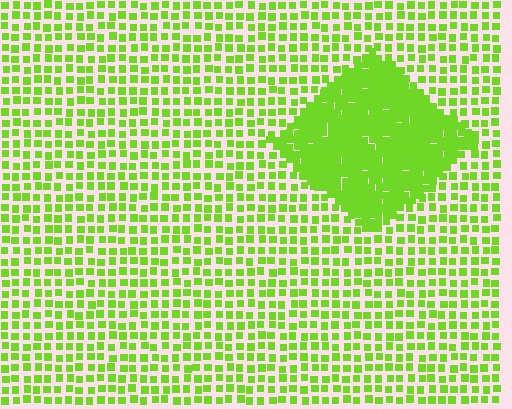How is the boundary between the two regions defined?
The boundary is defined by a change in element density (approximately 2.4x ratio). All elements are the same color, size, and shape.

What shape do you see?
I see a diamond.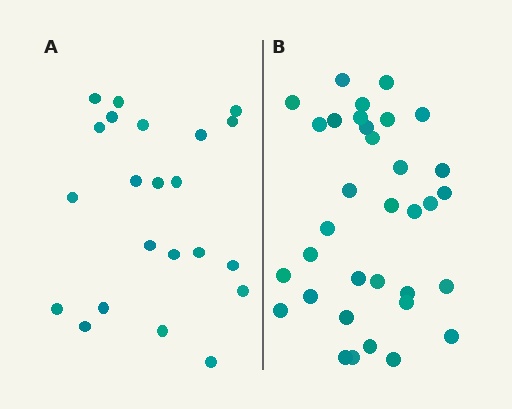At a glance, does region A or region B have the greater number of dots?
Region B (the right region) has more dots.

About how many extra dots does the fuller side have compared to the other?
Region B has roughly 12 or so more dots than region A.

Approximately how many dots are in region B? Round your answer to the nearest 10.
About 30 dots. (The exact count is 34, which rounds to 30.)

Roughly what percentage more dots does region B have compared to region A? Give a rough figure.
About 55% more.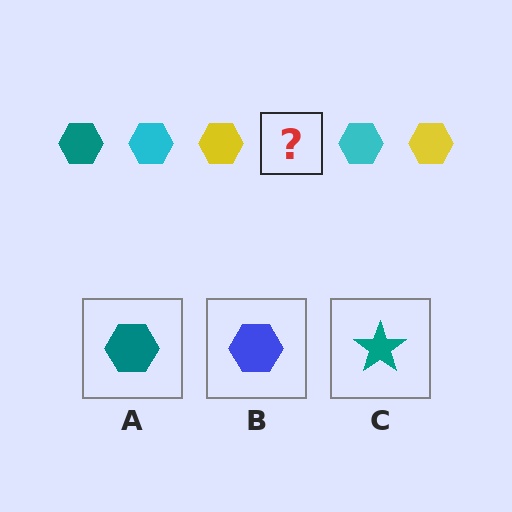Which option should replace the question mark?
Option A.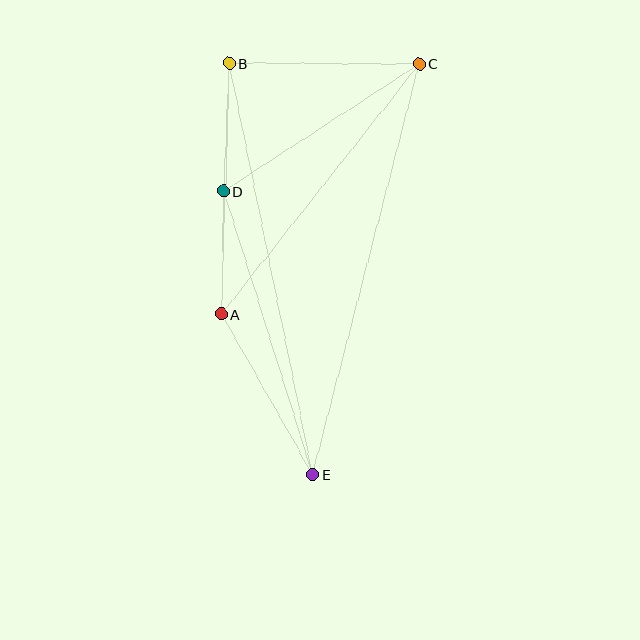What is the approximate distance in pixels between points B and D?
The distance between B and D is approximately 128 pixels.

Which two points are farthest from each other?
Points C and E are farthest from each other.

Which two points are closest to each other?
Points A and D are closest to each other.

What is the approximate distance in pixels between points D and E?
The distance between D and E is approximately 297 pixels.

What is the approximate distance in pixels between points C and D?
The distance between C and D is approximately 233 pixels.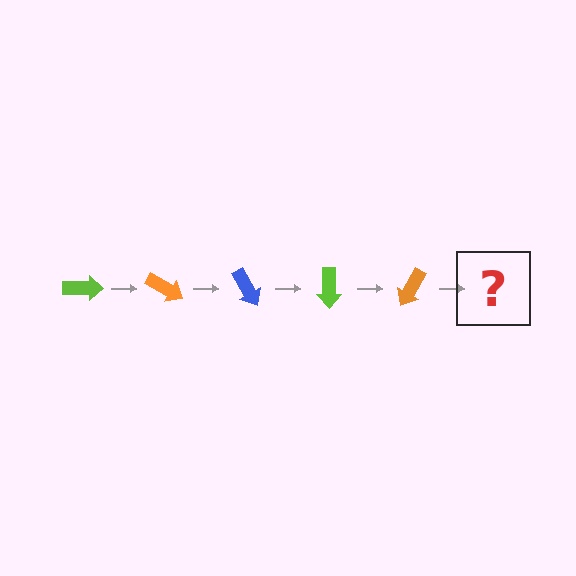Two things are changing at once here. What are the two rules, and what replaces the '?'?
The two rules are that it rotates 30 degrees each step and the color cycles through lime, orange, and blue. The '?' should be a blue arrow, rotated 150 degrees from the start.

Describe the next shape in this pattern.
It should be a blue arrow, rotated 150 degrees from the start.